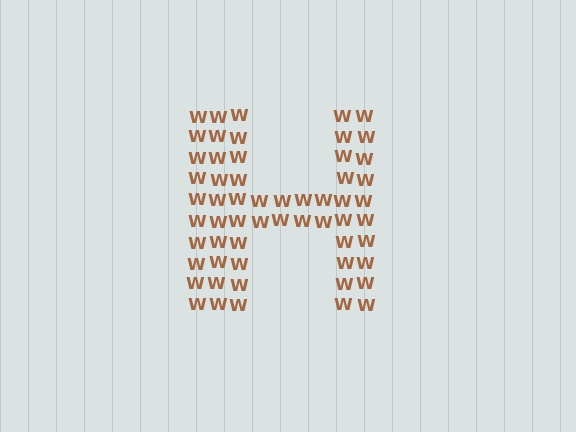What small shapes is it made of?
It is made of small letter W's.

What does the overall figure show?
The overall figure shows the letter H.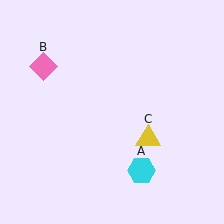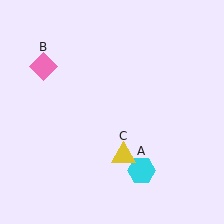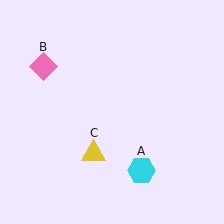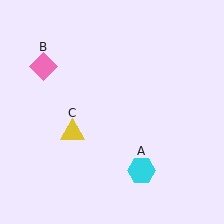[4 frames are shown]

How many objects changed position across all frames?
1 object changed position: yellow triangle (object C).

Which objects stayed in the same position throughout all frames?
Cyan hexagon (object A) and pink diamond (object B) remained stationary.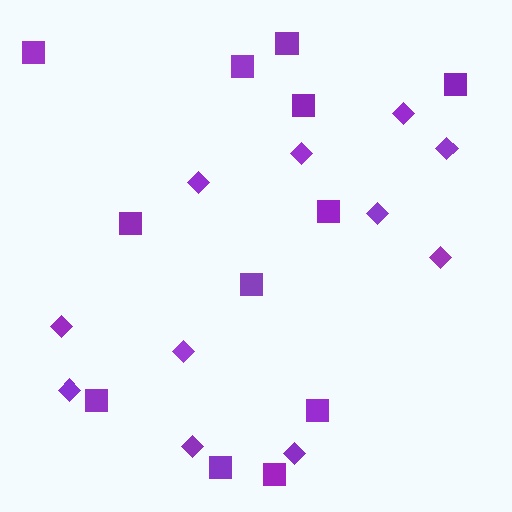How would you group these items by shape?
There are 2 groups: one group of diamonds (11) and one group of squares (12).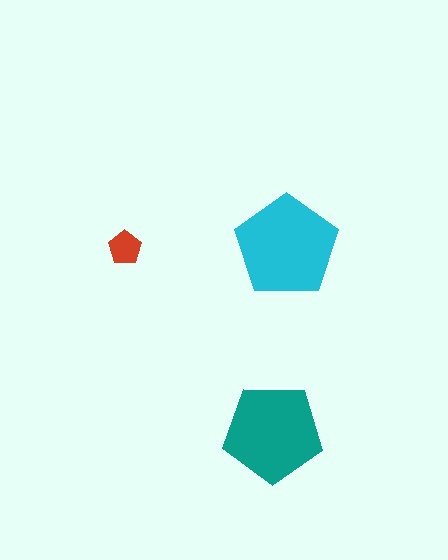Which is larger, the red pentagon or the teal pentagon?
The teal one.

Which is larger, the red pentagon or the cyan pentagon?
The cyan one.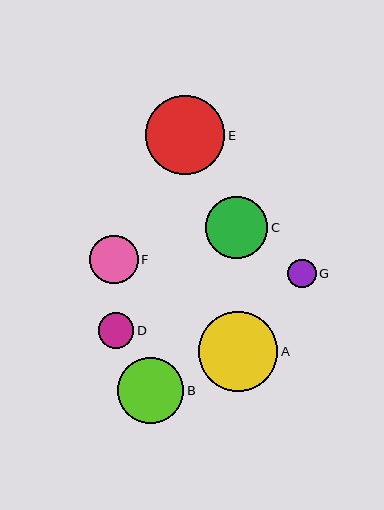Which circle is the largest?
Circle A is the largest with a size of approximately 79 pixels.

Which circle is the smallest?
Circle G is the smallest with a size of approximately 29 pixels.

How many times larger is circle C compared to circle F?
Circle C is approximately 1.3 times the size of circle F.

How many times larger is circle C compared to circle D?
Circle C is approximately 1.7 times the size of circle D.